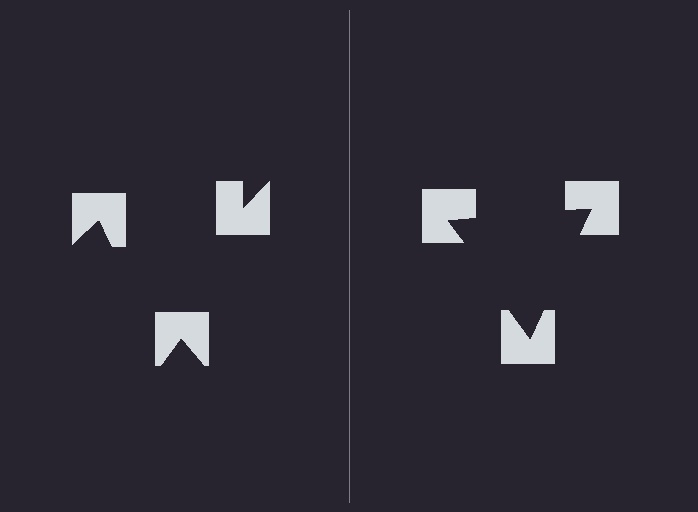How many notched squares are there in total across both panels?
6 — 3 on each side.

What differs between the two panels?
The notched squares are positioned identically on both sides; only the wedge orientations differ. On the right they align to a triangle; on the left they are misaligned.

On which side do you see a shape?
An illusory triangle appears on the right side. On the left side the wedge cuts are rotated, so no coherent shape forms.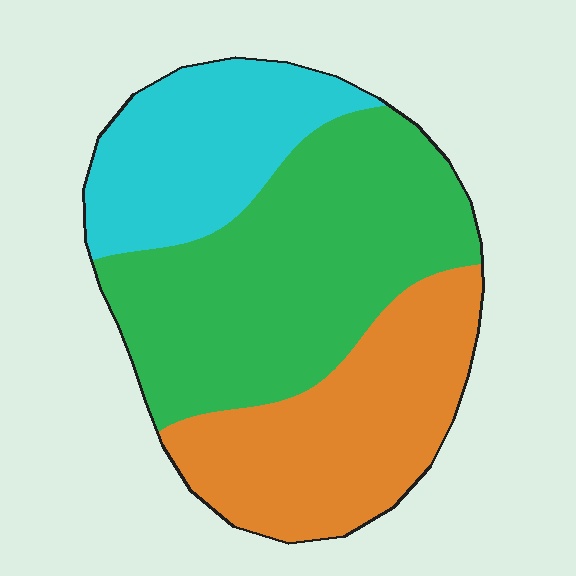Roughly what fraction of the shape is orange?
Orange takes up about one third (1/3) of the shape.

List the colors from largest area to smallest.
From largest to smallest: green, orange, cyan.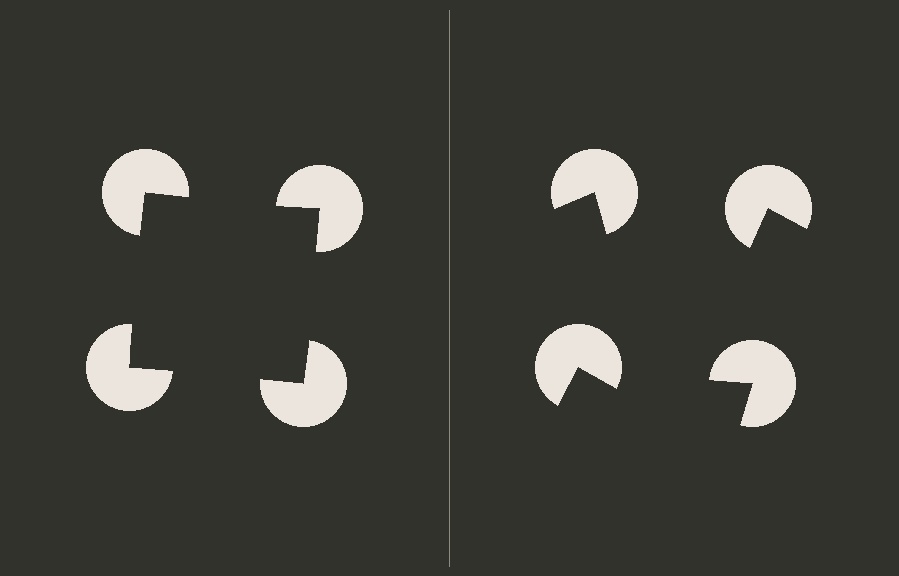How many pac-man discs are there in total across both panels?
8 — 4 on each side.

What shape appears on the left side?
An illusory square.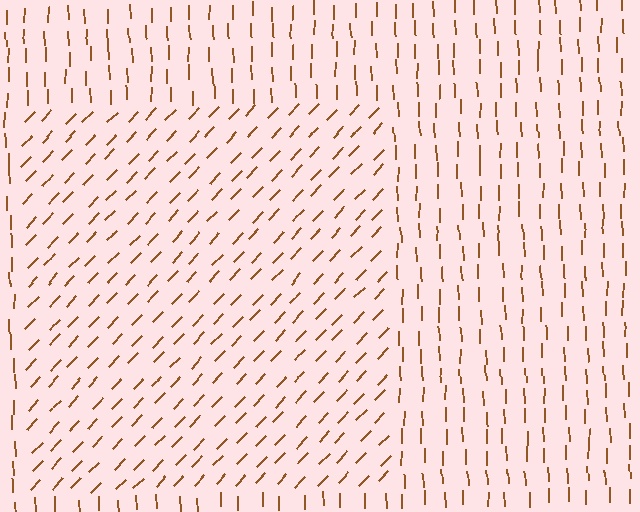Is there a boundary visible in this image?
Yes, there is a texture boundary formed by a change in line orientation.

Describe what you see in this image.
The image is filled with small brown line segments. A rectangle region in the image has lines oriented differently from the surrounding lines, creating a visible texture boundary.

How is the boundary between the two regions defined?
The boundary is defined purely by a change in line orientation (approximately 45 degrees difference). All lines are the same color and thickness.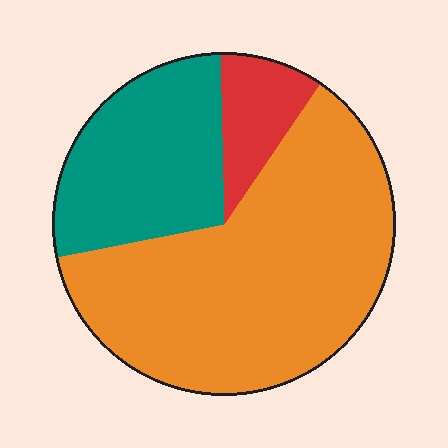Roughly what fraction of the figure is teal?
Teal takes up about one quarter (1/4) of the figure.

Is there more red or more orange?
Orange.